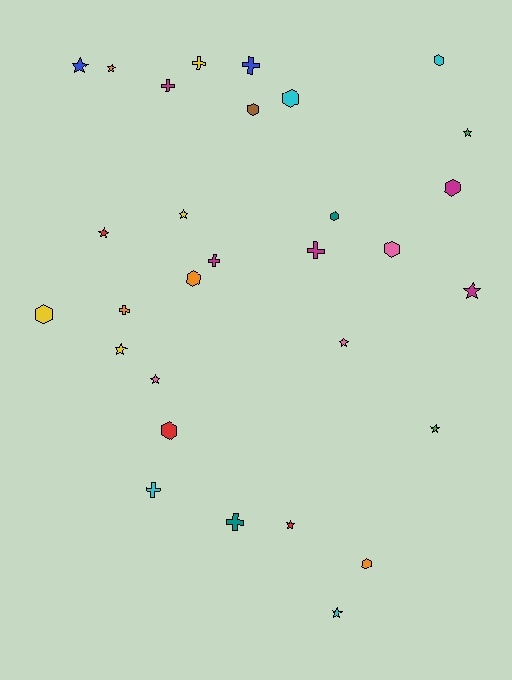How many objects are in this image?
There are 30 objects.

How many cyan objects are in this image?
There are 4 cyan objects.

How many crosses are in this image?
There are 8 crosses.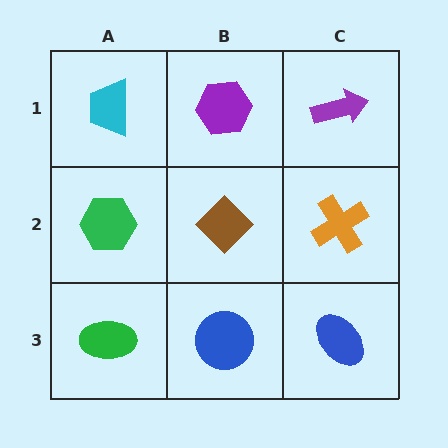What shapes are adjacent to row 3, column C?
An orange cross (row 2, column C), a blue circle (row 3, column B).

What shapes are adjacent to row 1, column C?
An orange cross (row 2, column C), a purple hexagon (row 1, column B).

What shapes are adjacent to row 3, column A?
A green hexagon (row 2, column A), a blue circle (row 3, column B).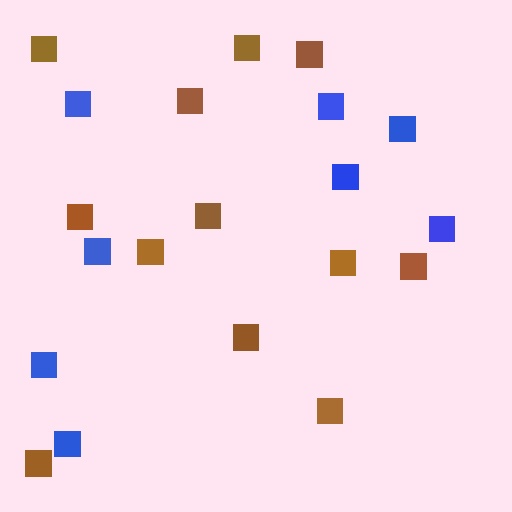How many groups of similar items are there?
There are 2 groups: one group of brown squares (12) and one group of blue squares (8).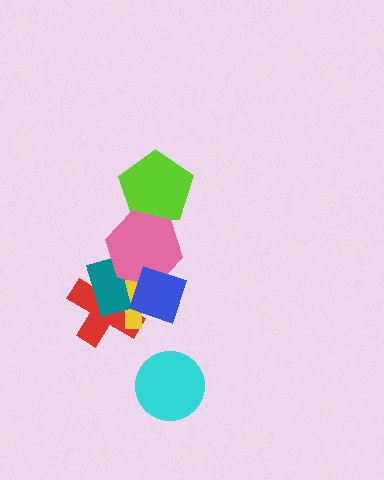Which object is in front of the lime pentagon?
The pink hexagon is in front of the lime pentagon.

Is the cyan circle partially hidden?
No, no other shape covers it.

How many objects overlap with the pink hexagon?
4 objects overlap with the pink hexagon.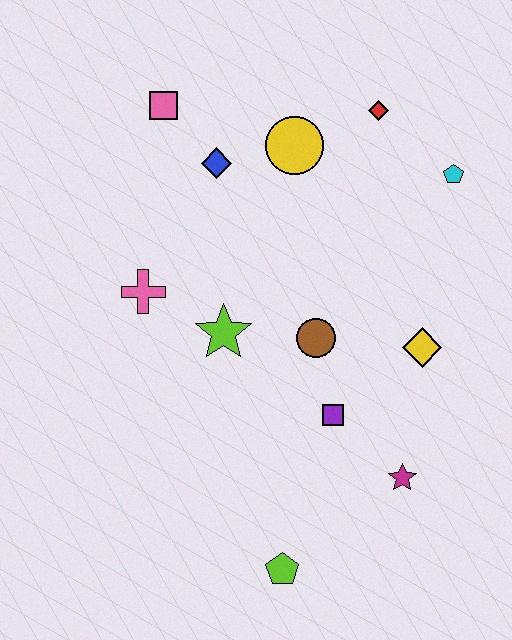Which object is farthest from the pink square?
The lime pentagon is farthest from the pink square.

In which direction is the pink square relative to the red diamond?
The pink square is to the left of the red diamond.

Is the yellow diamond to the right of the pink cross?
Yes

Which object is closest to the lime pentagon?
The magenta star is closest to the lime pentagon.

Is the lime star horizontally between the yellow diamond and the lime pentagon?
No